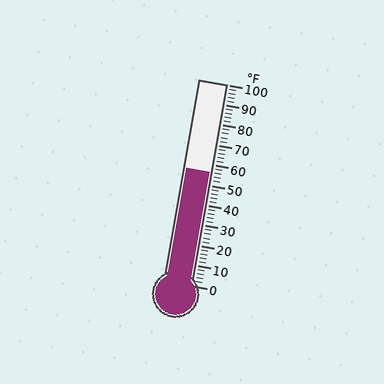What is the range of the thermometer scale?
The thermometer scale ranges from 0°F to 100°F.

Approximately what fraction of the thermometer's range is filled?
The thermometer is filled to approximately 55% of its range.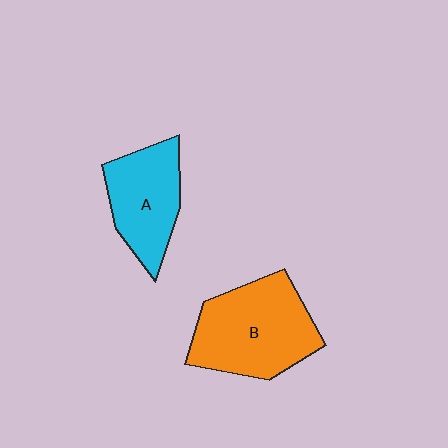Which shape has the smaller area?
Shape A (cyan).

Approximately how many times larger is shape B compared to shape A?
Approximately 1.4 times.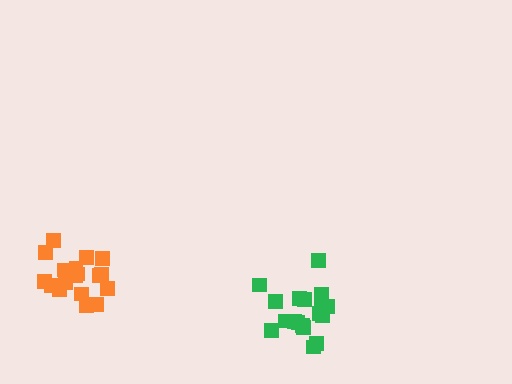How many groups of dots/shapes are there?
There are 2 groups.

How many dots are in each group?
Group 1: 18 dots, Group 2: 18 dots (36 total).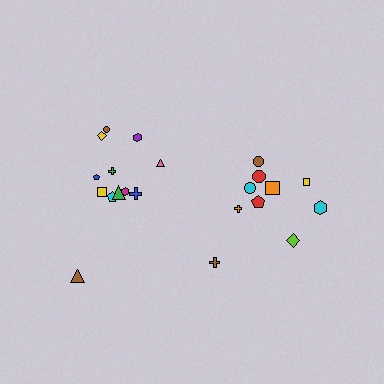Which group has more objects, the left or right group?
The left group.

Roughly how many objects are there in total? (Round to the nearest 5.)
Roughly 20 objects in total.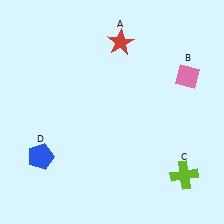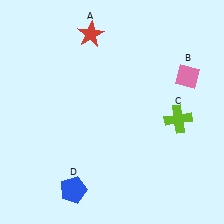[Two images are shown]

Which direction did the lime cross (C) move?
The lime cross (C) moved up.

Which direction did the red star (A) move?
The red star (A) moved left.